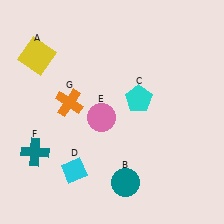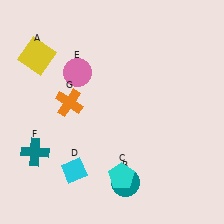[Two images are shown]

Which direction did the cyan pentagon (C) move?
The cyan pentagon (C) moved down.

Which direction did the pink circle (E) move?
The pink circle (E) moved up.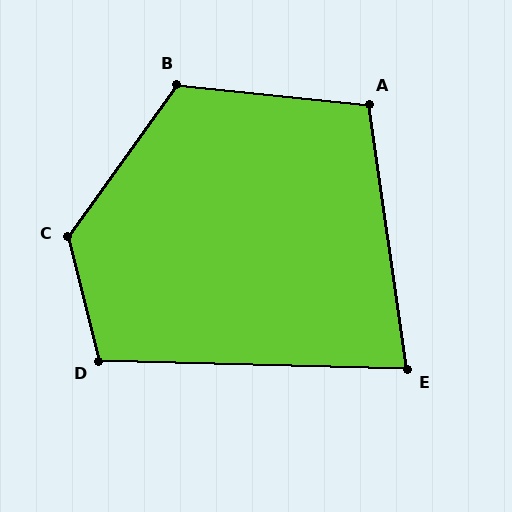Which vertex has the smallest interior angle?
E, at approximately 80 degrees.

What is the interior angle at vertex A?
Approximately 104 degrees (obtuse).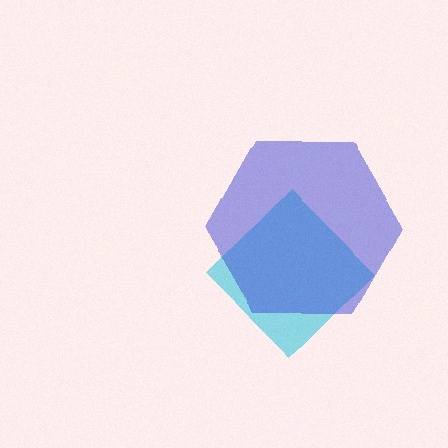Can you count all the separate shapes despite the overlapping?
Yes, there are 2 separate shapes.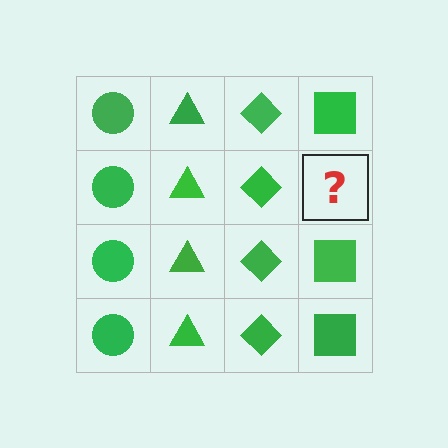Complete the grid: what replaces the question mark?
The question mark should be replaced with a green square.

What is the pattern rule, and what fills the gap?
The rule is that each column has a consistent shape. The gap should be filled with a green square.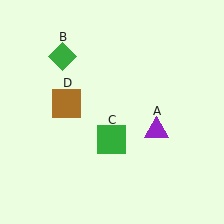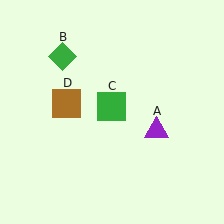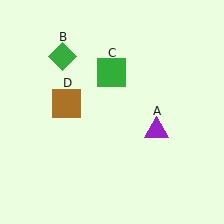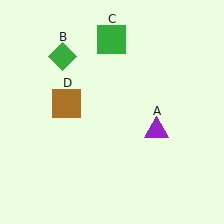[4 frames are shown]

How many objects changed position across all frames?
1 object changed position: green square (object C).